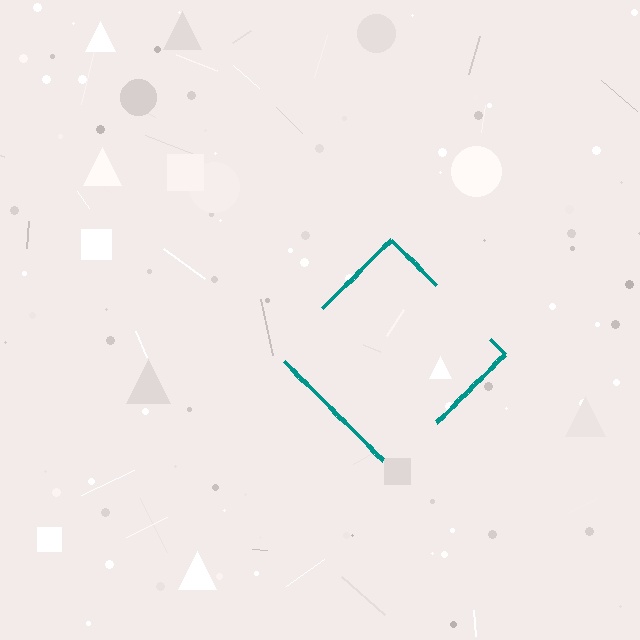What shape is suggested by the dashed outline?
The dashed outline suggests a diamond.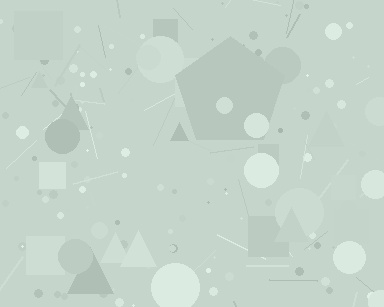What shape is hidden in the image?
A pentagon is hidden in the image.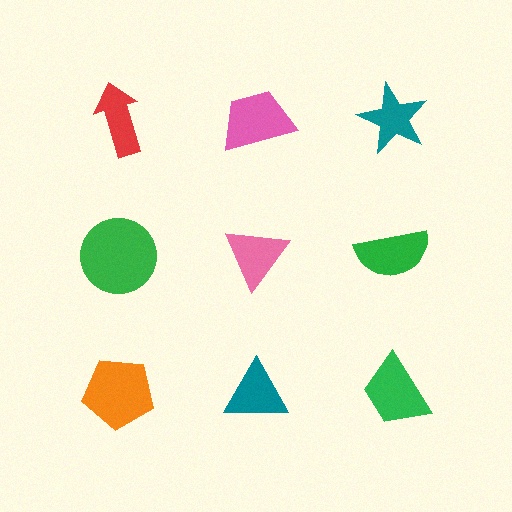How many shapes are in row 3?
3 shapes.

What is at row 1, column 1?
A red arrow.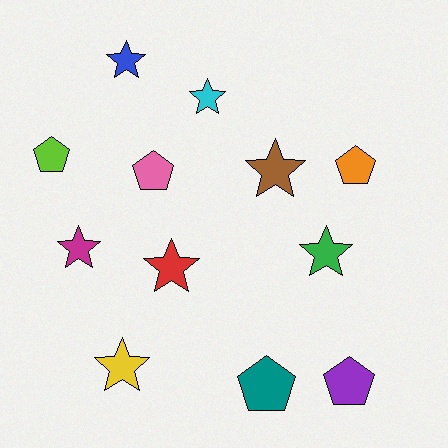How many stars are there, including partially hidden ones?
There are 7 stars.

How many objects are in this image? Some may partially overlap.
There are 12 objects.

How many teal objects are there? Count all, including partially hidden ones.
There is 1 teal object.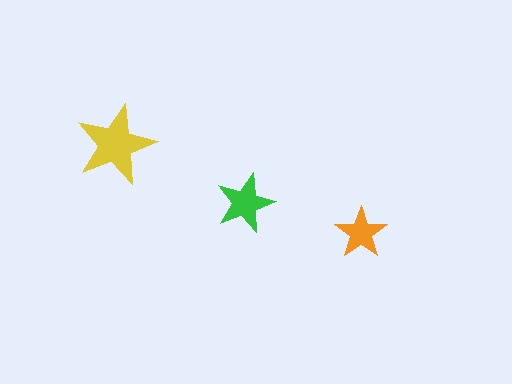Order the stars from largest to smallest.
the yellow one, the green one, the orange one.